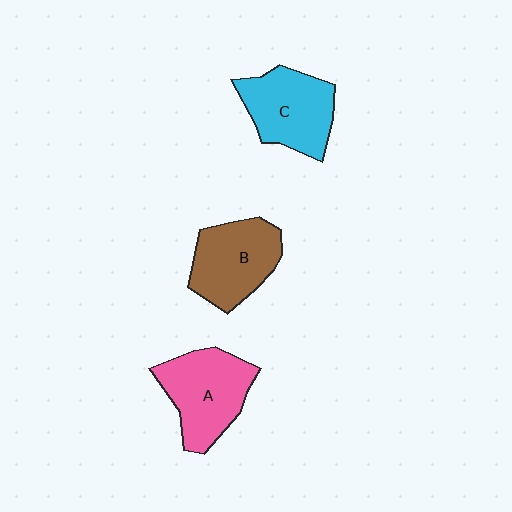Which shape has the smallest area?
Shape B (brown).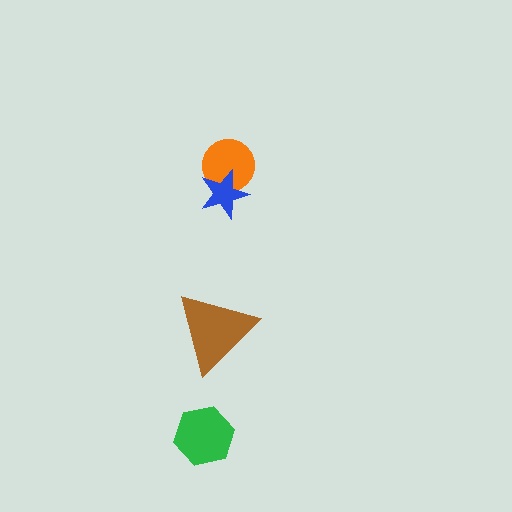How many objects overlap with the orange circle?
1 object overlaps with the orange circle.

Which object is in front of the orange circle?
The blue star is in front of the orange circle.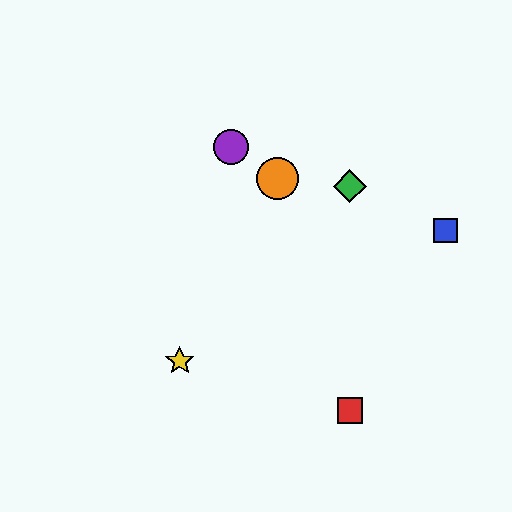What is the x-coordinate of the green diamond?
The green diamond is at x≈350.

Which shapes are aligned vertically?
The red square, the green diamond are aligned vertically.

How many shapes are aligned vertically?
2 shapes (the red square, the green diamond) are aligned vertically.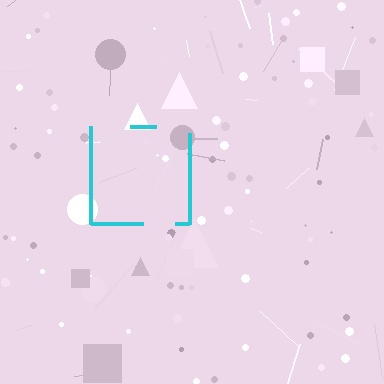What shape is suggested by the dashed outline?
The dashed outline suggests a square.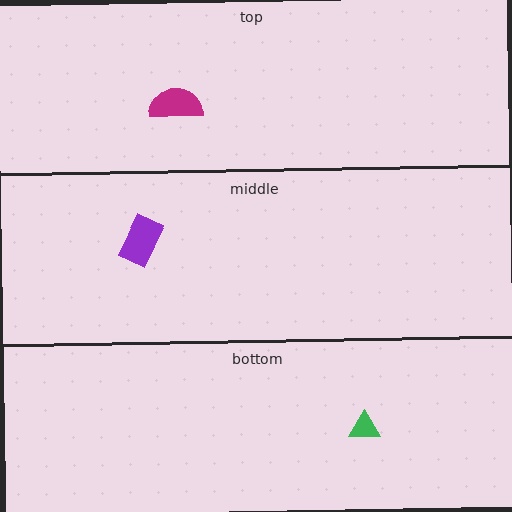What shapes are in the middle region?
The purple rectangle.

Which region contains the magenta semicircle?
The top region.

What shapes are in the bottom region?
The green triangle.